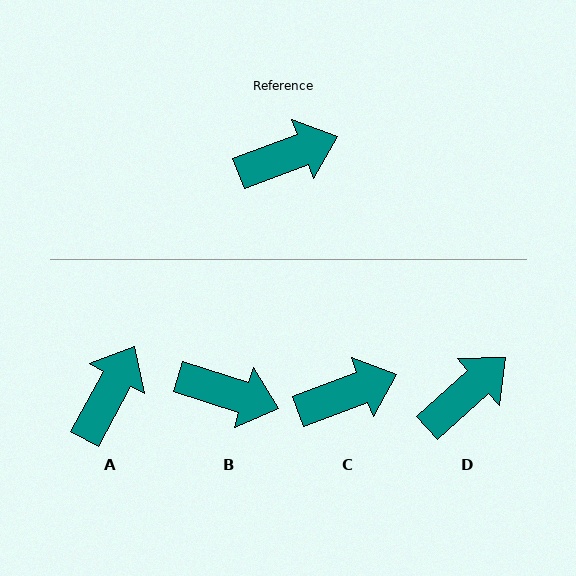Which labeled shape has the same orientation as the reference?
C.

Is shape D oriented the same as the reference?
No, it is off by about 22 degrees.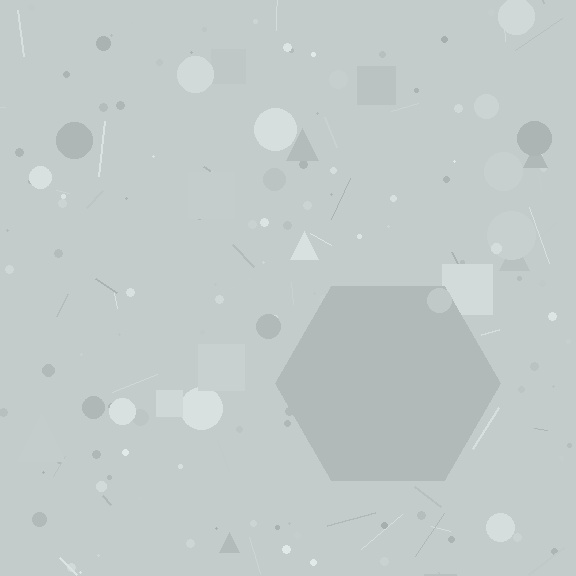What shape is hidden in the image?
A hexagon is hidden in the image.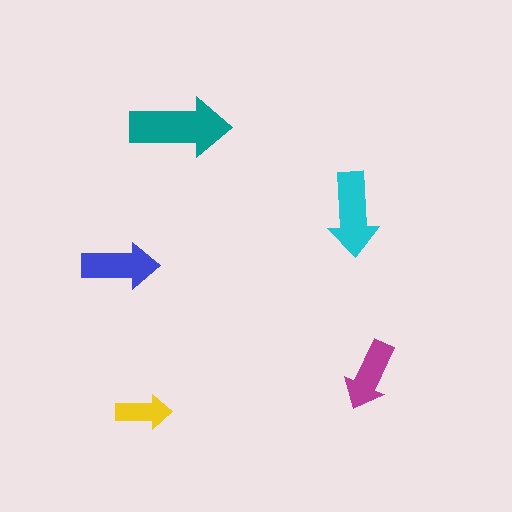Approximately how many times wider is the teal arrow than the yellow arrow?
About 2 times wider.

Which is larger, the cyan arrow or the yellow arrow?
The cyan one.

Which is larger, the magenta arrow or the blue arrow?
The blue one.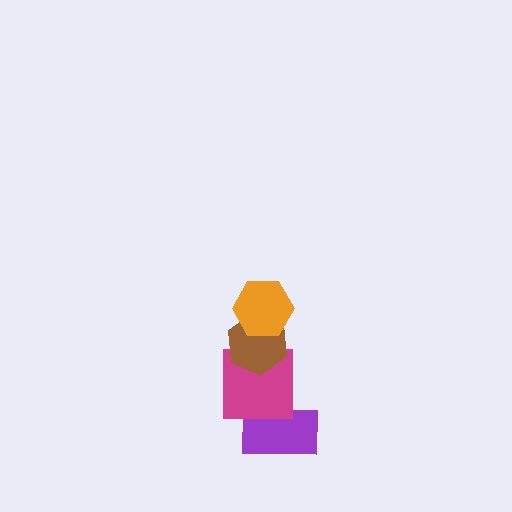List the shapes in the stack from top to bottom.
From top to bottom: the orange hexagon, the brown hexagon, the magenta square, the purple rectangle.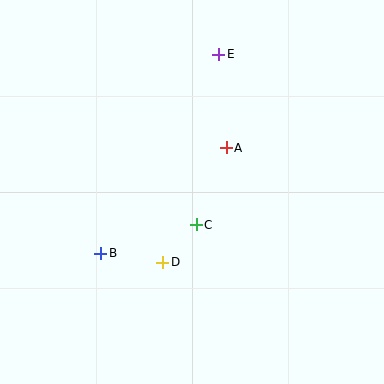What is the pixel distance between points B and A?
The distance between B and A is 164 pixels.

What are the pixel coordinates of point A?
Point A is at (226, 148).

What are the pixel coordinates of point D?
Point D is at (163, 262).